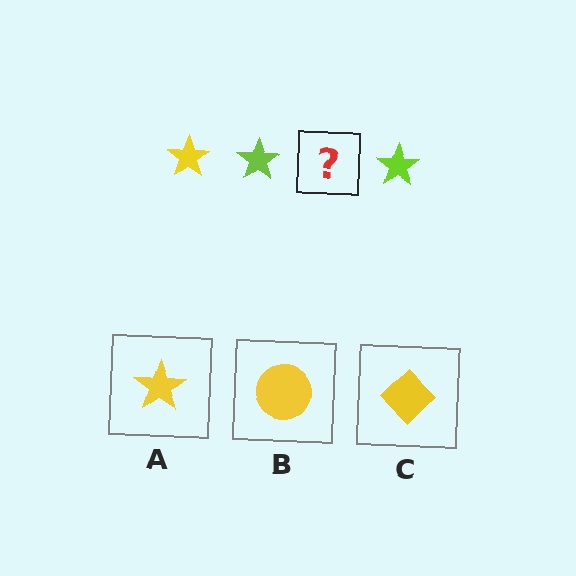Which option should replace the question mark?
Option A.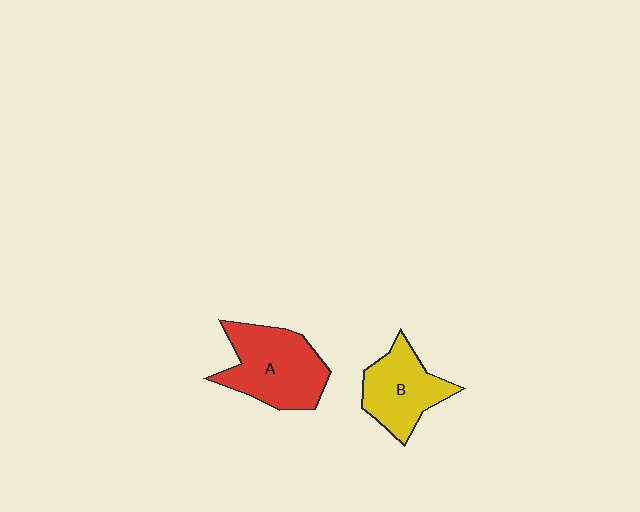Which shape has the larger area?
Shape A (red).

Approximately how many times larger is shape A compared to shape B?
Approximately 1.3 times.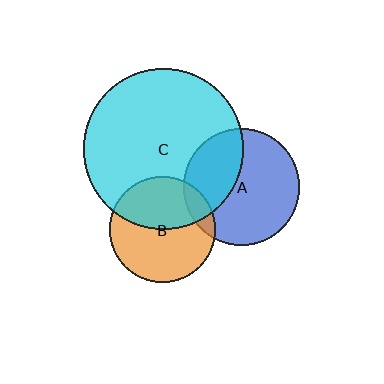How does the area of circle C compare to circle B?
Approximately 2.3 times.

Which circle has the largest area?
Circle C (cyan).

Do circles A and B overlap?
Yes.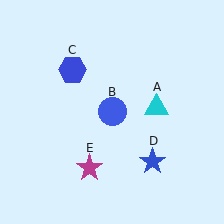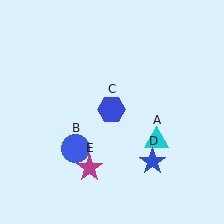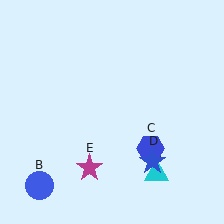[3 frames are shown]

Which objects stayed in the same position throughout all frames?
Blue star (object D) and magenta star (object E) remained stationary.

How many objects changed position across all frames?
3 objects changed position: cyan triangle (object A), blue circle (object B), blue hexagon (object C).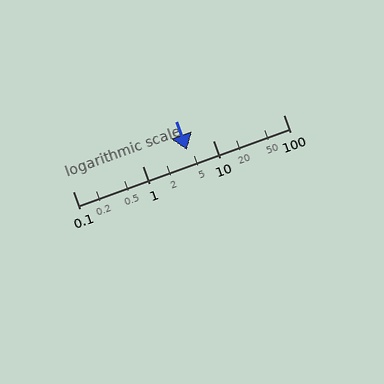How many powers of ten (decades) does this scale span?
The scale spans 3 decades, from 0.1 to 100.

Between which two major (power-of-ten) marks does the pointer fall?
The pointer is between 1 and 10.